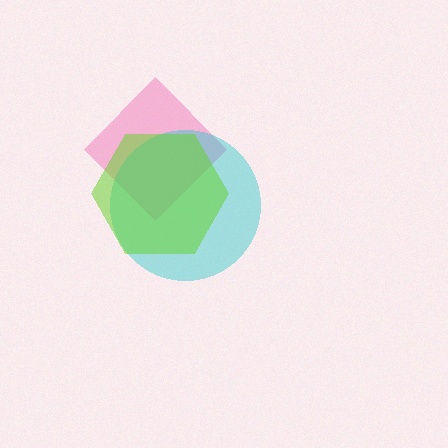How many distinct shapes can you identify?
There are 3 distinct shapes: a pink diamond, a cyan circle, a lime hexagon.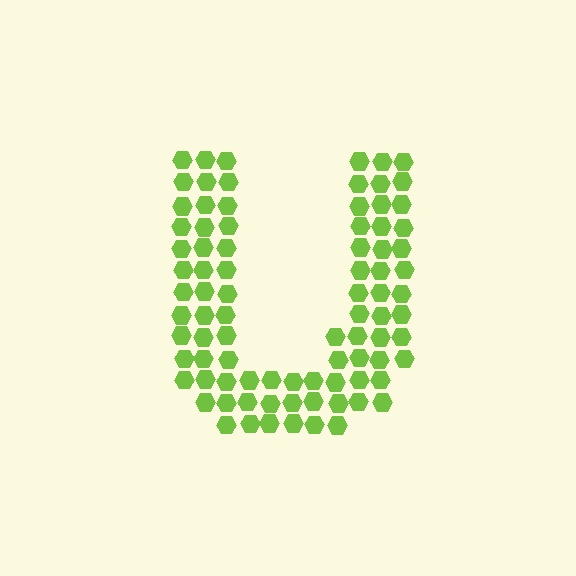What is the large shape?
The large shape is the letter U.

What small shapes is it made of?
It is made of small hexagons.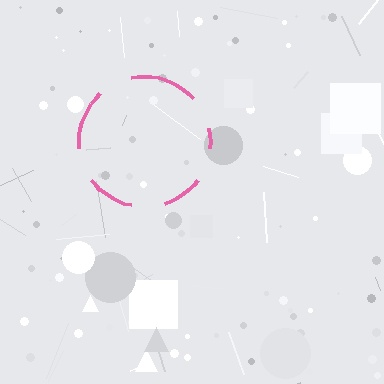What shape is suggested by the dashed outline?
The dashed outline suggests a circle.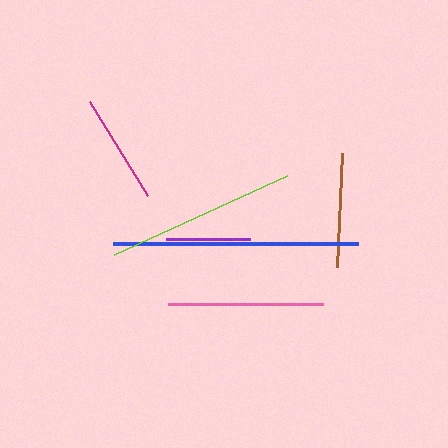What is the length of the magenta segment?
The magenta segment is approximately 111 pixels long.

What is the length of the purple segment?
The purple segment is approximately 85 pixels long.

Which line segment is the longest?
The blue line is the longest at approximately 245 pixels.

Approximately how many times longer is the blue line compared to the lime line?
The blue line is approximately 1.3 times the length of the lime line.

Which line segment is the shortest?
The purple line is the shortest at approximately 85 pixels.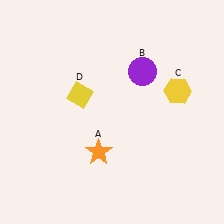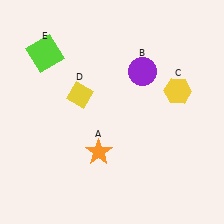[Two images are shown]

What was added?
A lime square (E) was added in Image 2.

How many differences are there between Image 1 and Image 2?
There is 1 difference between the two images.